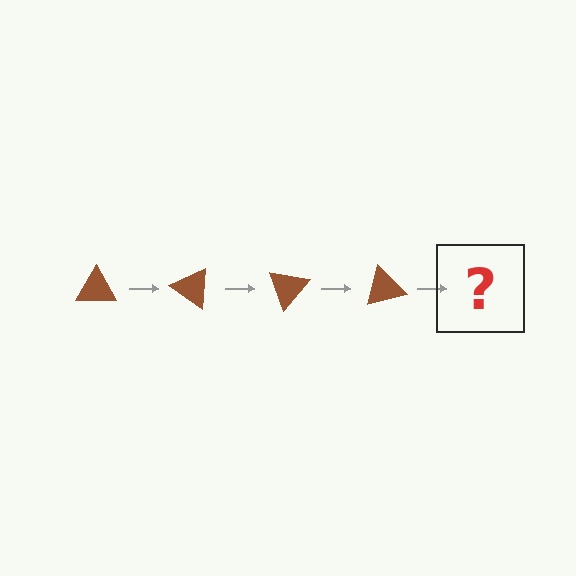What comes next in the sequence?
The next element should be a brown triangle rotated 140 degrees.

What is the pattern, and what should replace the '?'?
The pattern is that the triangle rotates 35 degrees each step. The '?' should be a brown triangle rotated 140 degrees.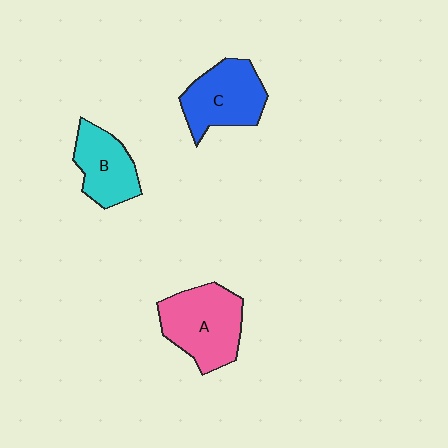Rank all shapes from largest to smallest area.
From largest to smallest: A (pink), C (blue), B (cyan).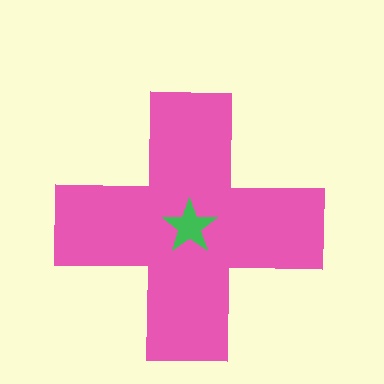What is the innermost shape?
The green star.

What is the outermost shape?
The pink cross.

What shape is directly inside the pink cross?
The green star.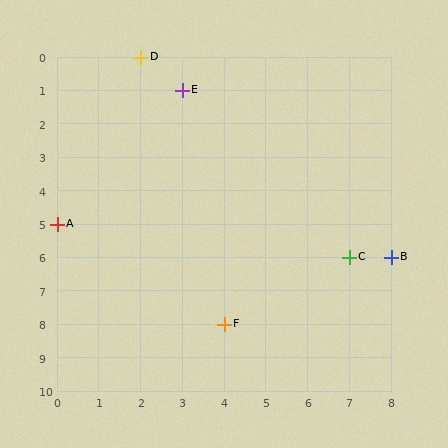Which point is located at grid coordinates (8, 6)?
Point B is at (8, 6).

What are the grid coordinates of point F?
Point F is at grid coordinates (4, 8).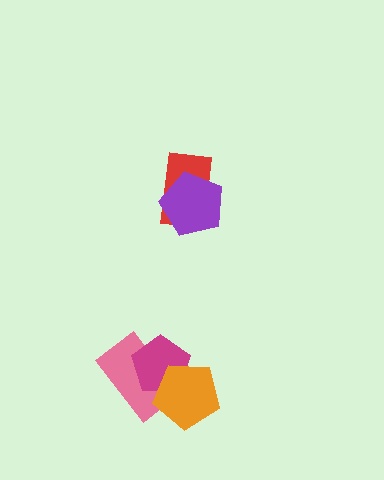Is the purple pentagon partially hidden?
No, no other shape covers it.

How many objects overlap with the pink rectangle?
2 objects overlap with the pink rectangle.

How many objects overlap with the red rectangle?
1 object overlaps with the red rectangle.